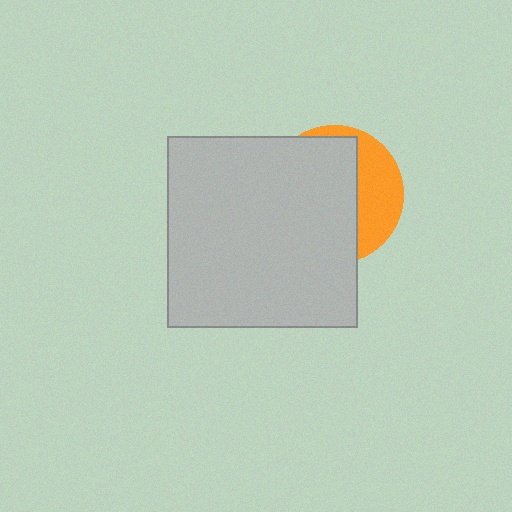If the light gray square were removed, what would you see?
You would see the complete orange circle.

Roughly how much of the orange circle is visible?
A small part of it is visible (roughly 32%).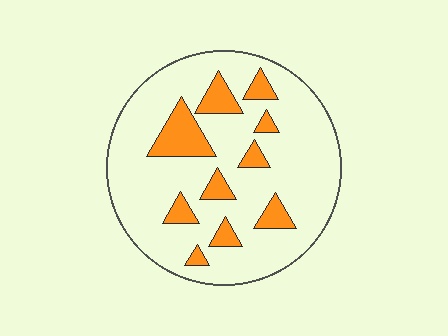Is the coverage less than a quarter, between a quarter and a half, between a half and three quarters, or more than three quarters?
Less than a quarter.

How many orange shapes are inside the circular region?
10.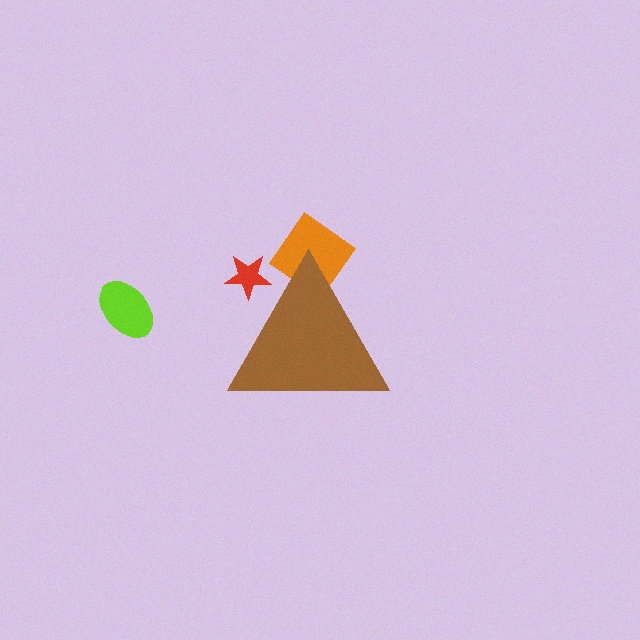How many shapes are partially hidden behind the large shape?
2 shapes are partially hidden.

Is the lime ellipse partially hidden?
No, the lime ellipse is fully visible.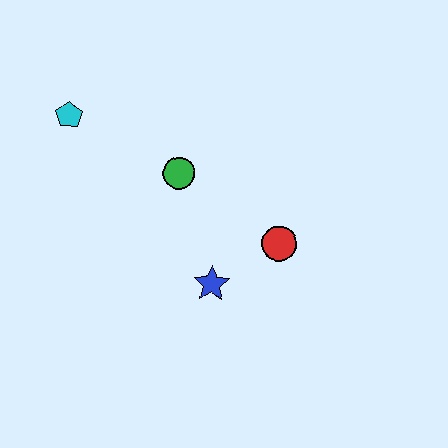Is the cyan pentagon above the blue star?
Yes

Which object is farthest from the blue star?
The cyan pentagon is farthest from the blue star.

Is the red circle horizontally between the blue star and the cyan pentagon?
No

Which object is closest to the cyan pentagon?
The green circle is closest to the cyan pentagon.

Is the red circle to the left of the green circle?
No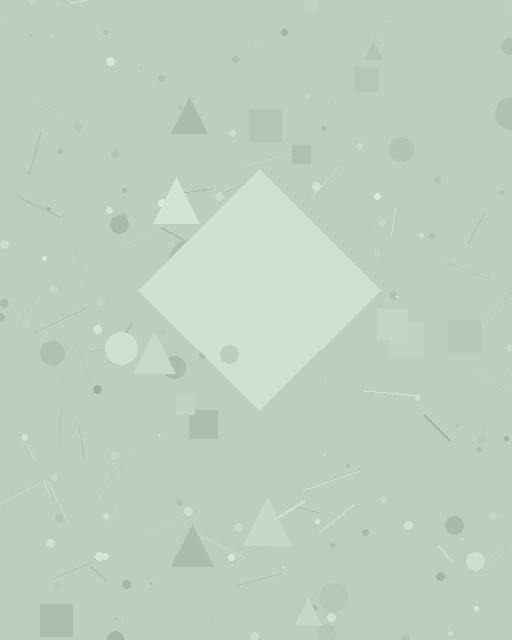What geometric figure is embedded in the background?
A diamond is embedded in the background.